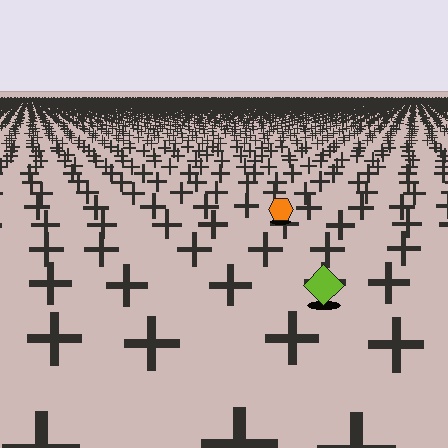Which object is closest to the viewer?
The lime diamond is closest. The texture marks near it are larger and more spread out.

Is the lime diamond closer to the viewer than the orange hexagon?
Yes. The lime diamond is closer — you can tell from the texture gradient: the ground texture is coarser near it.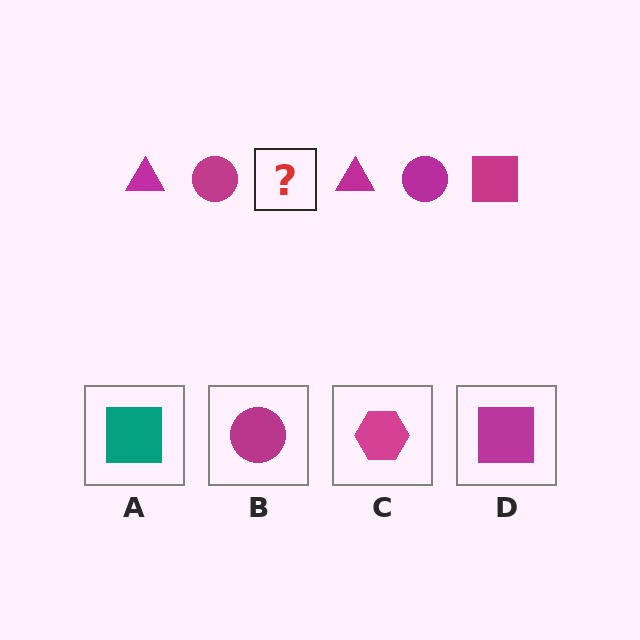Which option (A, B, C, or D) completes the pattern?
D.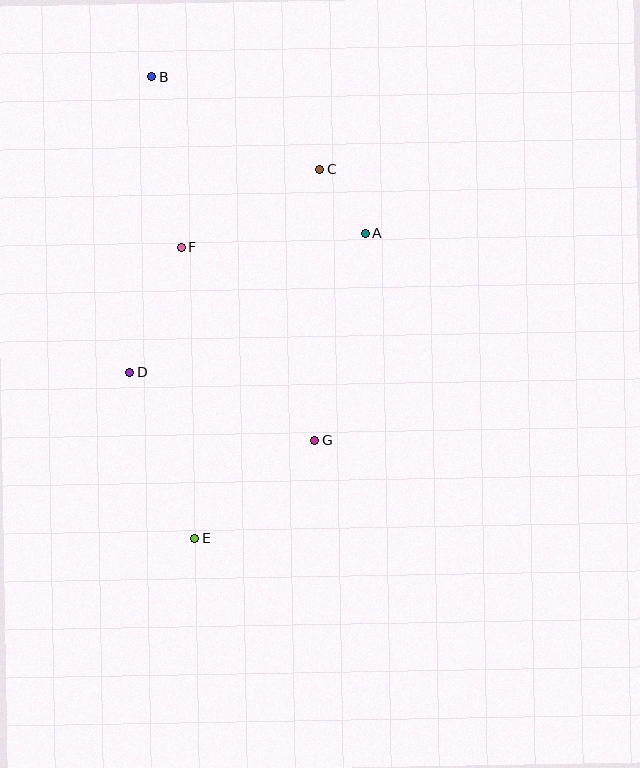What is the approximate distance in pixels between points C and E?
The distance between C and E is approximately 390 pixels.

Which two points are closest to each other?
Points A and C are closest to each other.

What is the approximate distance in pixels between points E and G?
The distance between E and G is approximately 155 pixels.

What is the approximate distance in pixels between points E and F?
The distance between E and F is approximately 291 pixels.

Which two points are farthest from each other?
Points B and E are farthest from each other.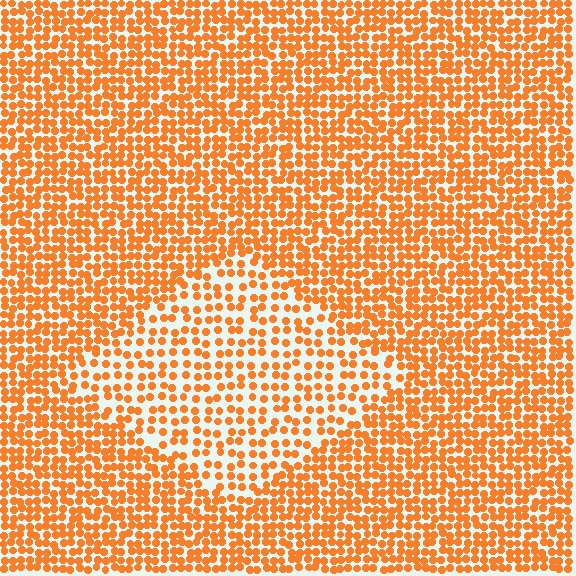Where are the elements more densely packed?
The elements are more densely packed outside the diamond boundary.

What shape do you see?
I see a diamond.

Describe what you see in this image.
The image contains small orange elements arranged at two different densities. A diamond-shaped region is visible where the elements are less densely packed than the surrounding area.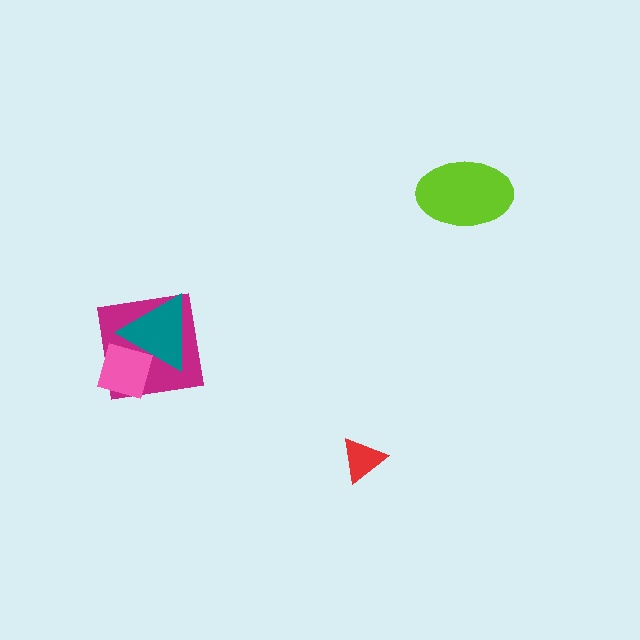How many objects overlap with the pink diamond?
2 objects overlap with the pink diamond.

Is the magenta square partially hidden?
Yes, it is partially covered by another shape.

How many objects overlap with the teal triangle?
2 objects overlap with the teal triangle.